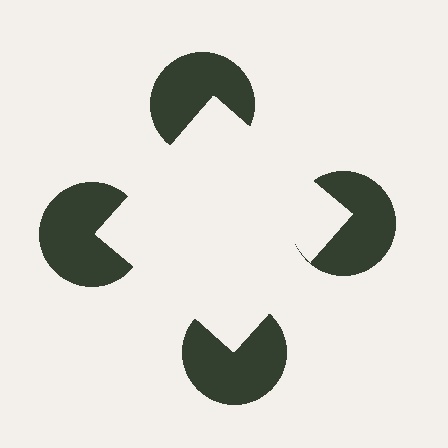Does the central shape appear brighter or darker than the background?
It typically appears slightly brighter than the background, even though no actual brightness change is drawn.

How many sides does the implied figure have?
4 sides.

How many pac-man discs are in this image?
There are 4 — one at each vertex of the illusory square.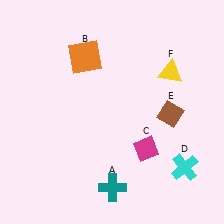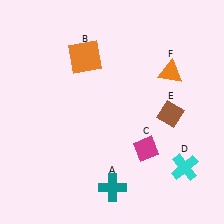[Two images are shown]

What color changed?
The triangle (F) changed from yellow in Image 1 to orange in Image 2.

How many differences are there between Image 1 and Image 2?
There is 1 difference between the two images.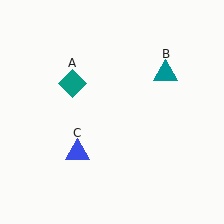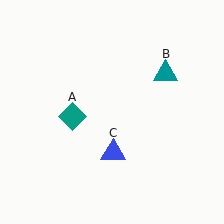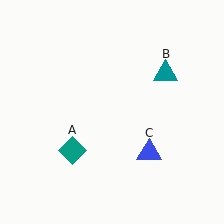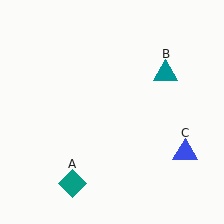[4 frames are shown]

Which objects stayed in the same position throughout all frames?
Teal triangle (object B) remained stationary.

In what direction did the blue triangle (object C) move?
The blue triangle (object C) moved right.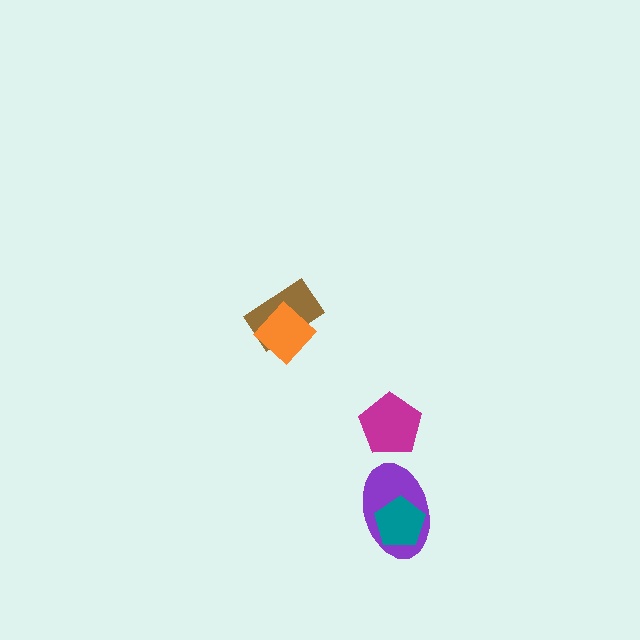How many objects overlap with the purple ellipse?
1 object overlaps with the purple ellipse.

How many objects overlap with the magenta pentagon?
0 objects overlap with the magenta pentagon.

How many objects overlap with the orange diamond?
1 object overlaps with the orange diamond.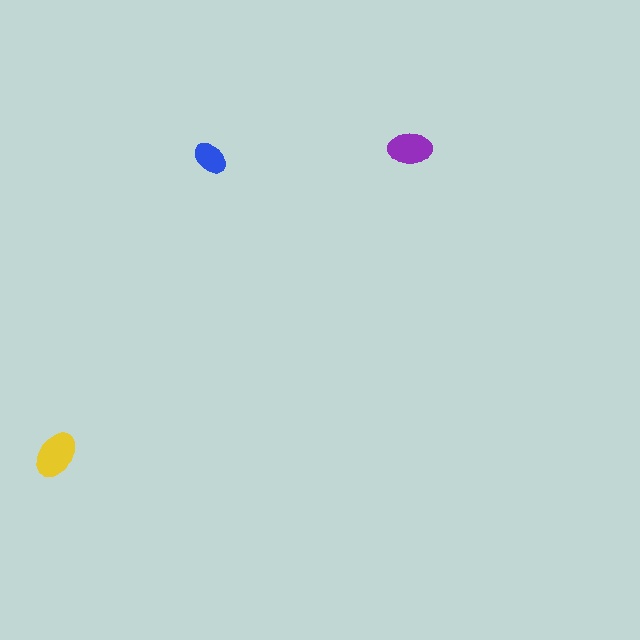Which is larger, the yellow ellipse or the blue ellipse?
The yellow one.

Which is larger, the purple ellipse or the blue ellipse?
The purple one.